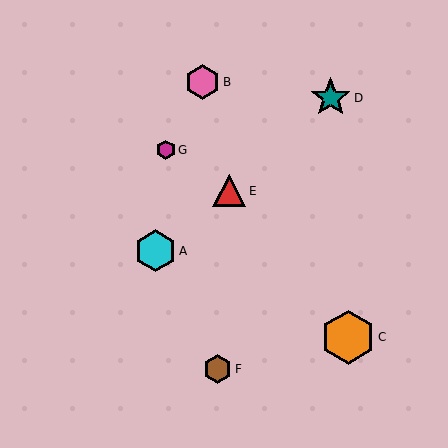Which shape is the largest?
The orange hexagon (labeled C) is the largest.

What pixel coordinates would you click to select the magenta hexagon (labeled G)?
Click at (166, 150) to select the magenta hexagon G.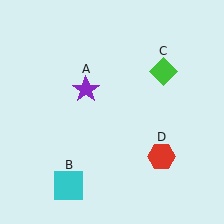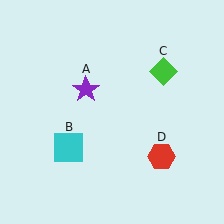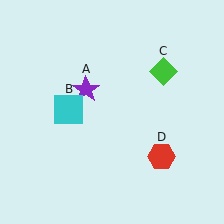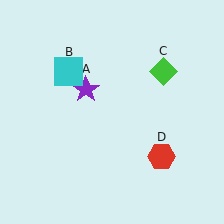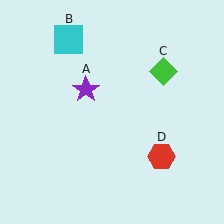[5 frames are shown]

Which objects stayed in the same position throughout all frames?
Purple star (object A) and green diamond (object C) and red hexagon (object D) remained stationary.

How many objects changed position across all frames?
1 object changed position: cyan square (object B).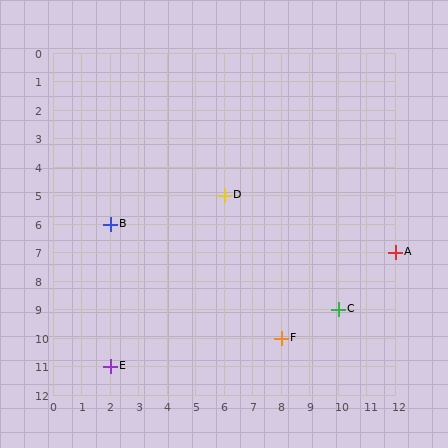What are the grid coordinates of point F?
Point F is at grid coordinates (8, 10).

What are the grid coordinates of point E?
Point E is at grid coordinates (2, 11).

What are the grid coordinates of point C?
Point C is at grid coordinates (10, 9).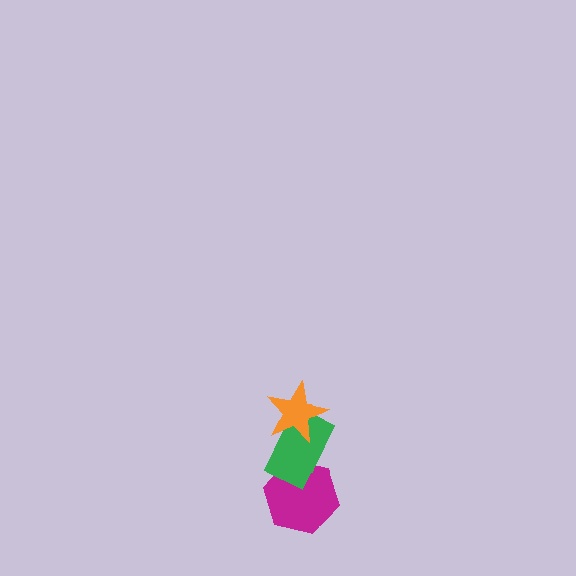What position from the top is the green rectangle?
The green rectangle is 2nd from the top.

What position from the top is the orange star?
The orange star is 1st from the top.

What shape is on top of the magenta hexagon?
The green rectangle is on top of the magenta hexagon.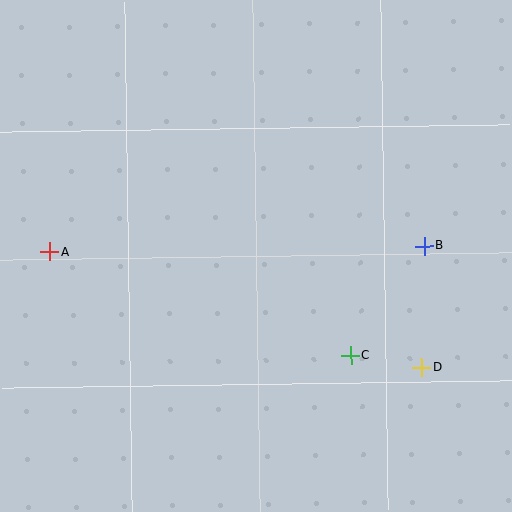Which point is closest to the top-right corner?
Point B is closest to the top-right corner.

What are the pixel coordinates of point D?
Point D is at (421, 367).